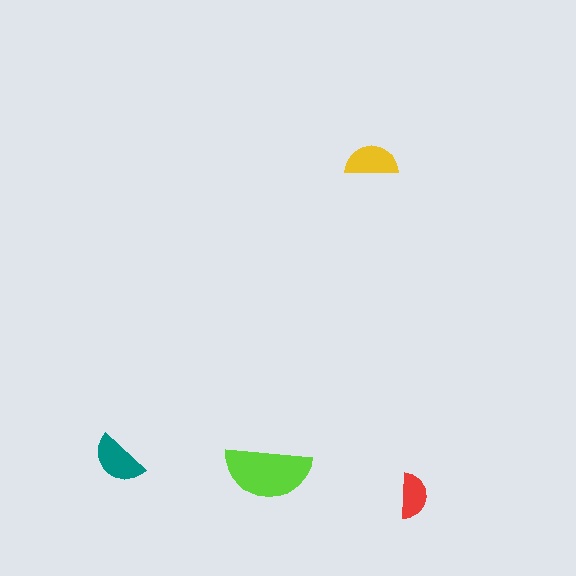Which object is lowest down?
The red semicircle is bottommost.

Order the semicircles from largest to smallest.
the lime one, the teal one, the yellow one, the red one.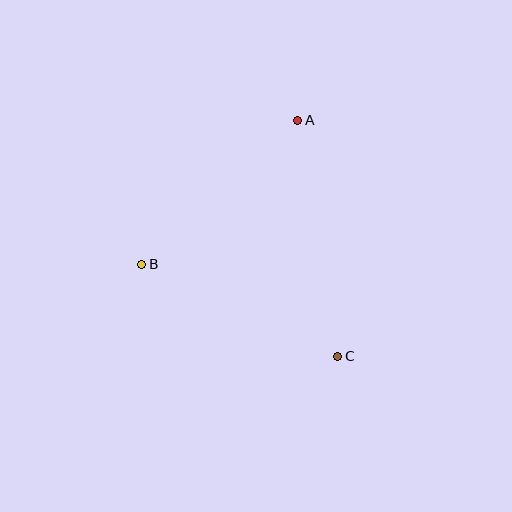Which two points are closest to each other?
Points A and B are closest to each other.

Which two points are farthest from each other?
Points A and C are farthest from each other.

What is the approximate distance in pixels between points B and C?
The distance between B and C is approximately 217 pixels.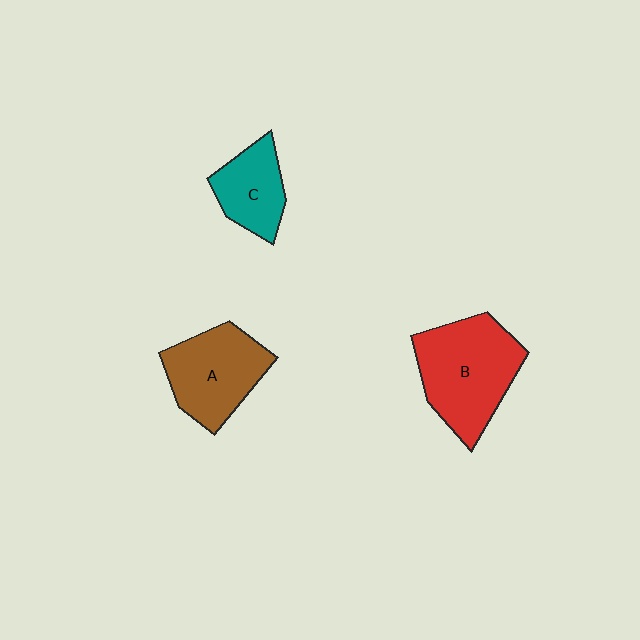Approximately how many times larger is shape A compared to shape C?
Approximately 1.5 times.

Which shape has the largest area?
Shape B (red).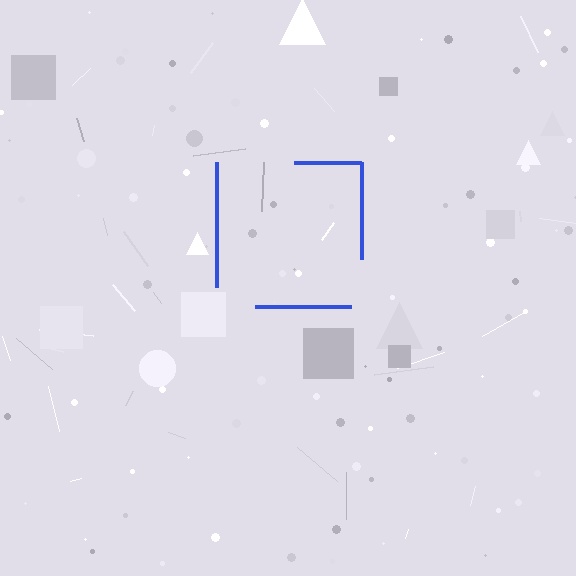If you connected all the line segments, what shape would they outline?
They would outline a square.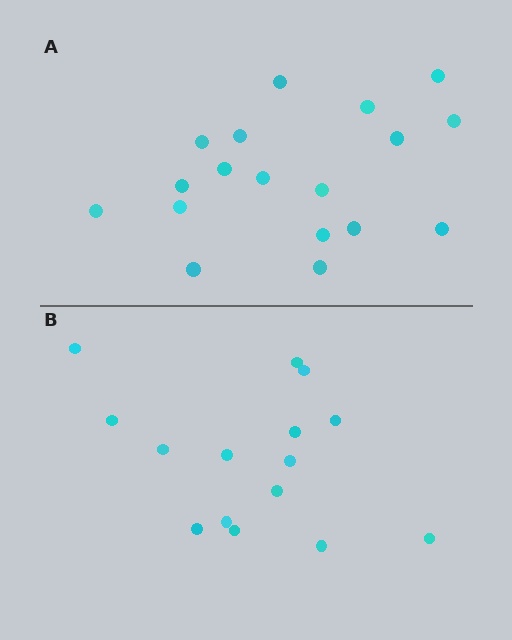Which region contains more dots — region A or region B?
Region A (the top region) has more dots.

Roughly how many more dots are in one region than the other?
Region A has just a few more — roughly 2 or 3 more dots than region B.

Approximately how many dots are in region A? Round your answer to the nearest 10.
About 20 dots. (The exact count is 18, which rounds to 20.)